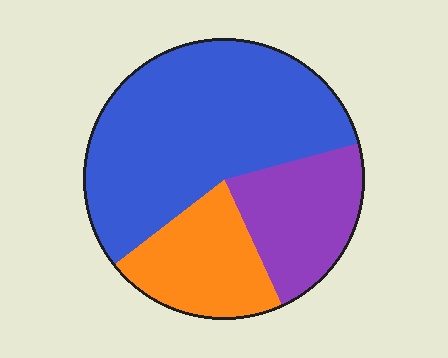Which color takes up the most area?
Blue, at roughly 55%.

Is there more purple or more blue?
Blue.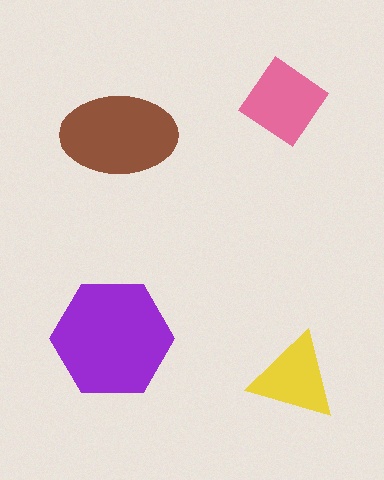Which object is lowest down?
The yellow triangle is bottommost.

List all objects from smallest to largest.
The yellow triangle, the pink diamond, the brown ellipse, the purple hexagon.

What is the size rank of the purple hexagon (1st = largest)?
1st.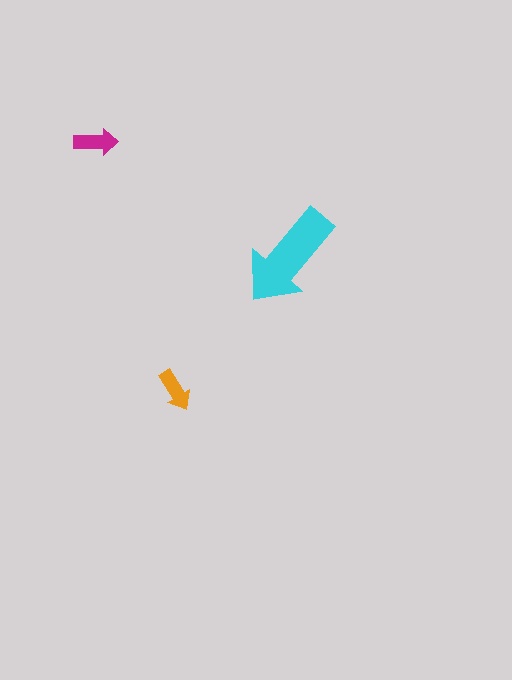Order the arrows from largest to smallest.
the cyan one, the magenta one, the orange one.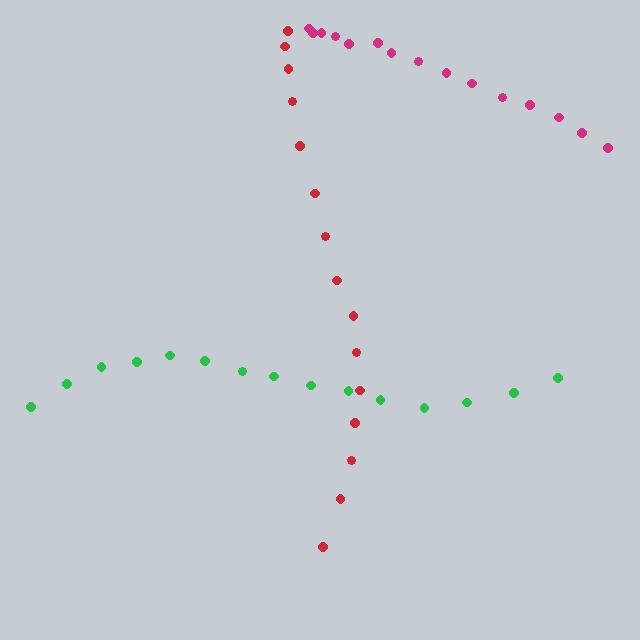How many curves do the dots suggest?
There are 3 distinct paths.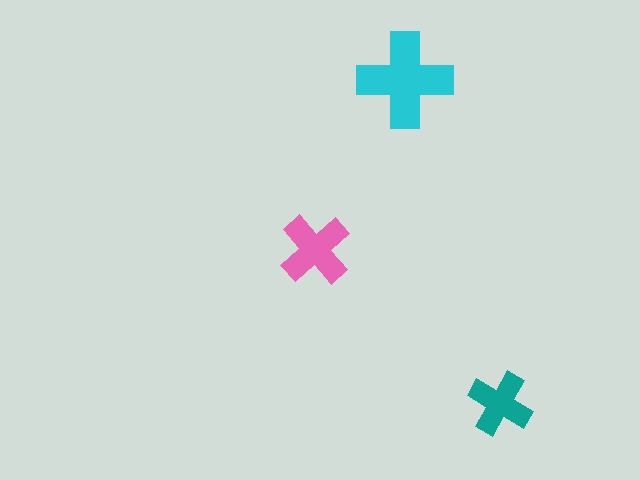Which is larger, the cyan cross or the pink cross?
The cyan one.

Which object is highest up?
The cyan cross is topmost.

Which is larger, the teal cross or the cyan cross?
The cyan one.